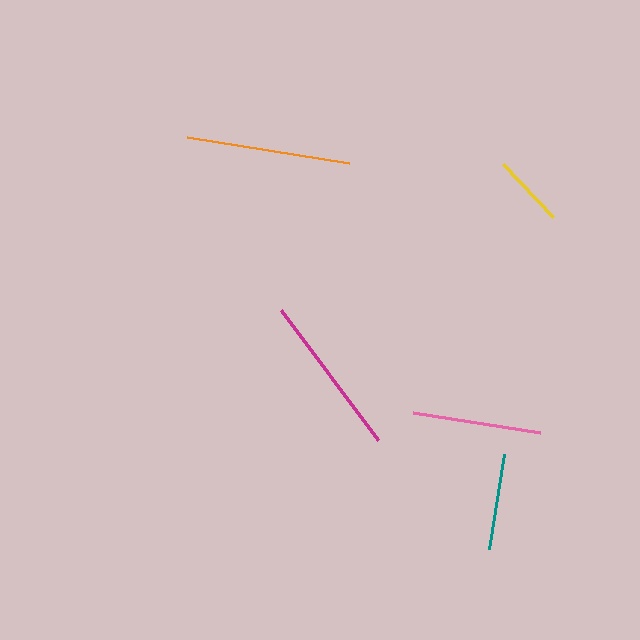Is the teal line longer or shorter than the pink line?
The pink line is longer than the teal line.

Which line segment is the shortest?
The yellow line is the shortest at approximately 73 pixels.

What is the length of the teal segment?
The teal segment is approximately 96 pixels long.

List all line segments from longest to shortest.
From longest to shortest: orange, magenta, pink, teal, yellow.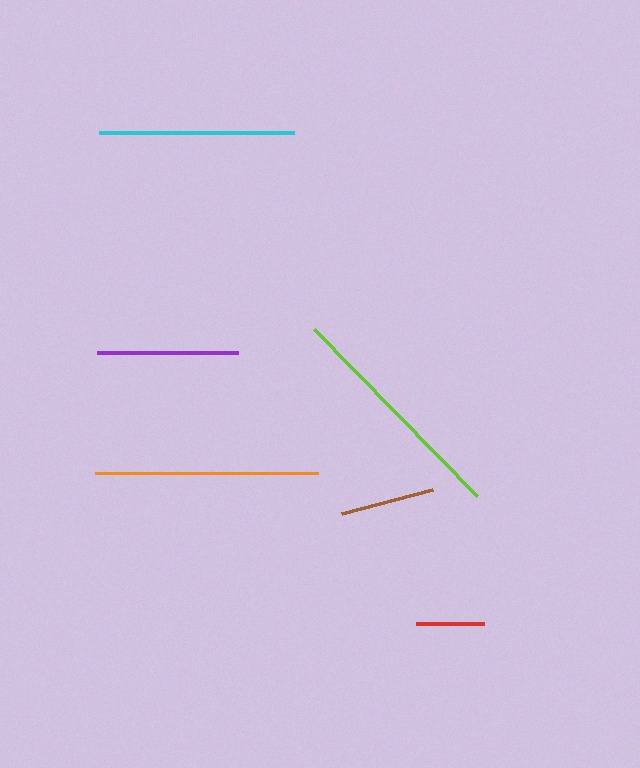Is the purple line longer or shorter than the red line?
The purple line is longer than the red line.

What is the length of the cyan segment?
The cyan segment is approximately 195 pixels long.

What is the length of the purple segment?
The purple segment is approximately 141 pixels long.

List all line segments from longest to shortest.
From longest to shortest: lime, orange, cyan, purple, brown, red.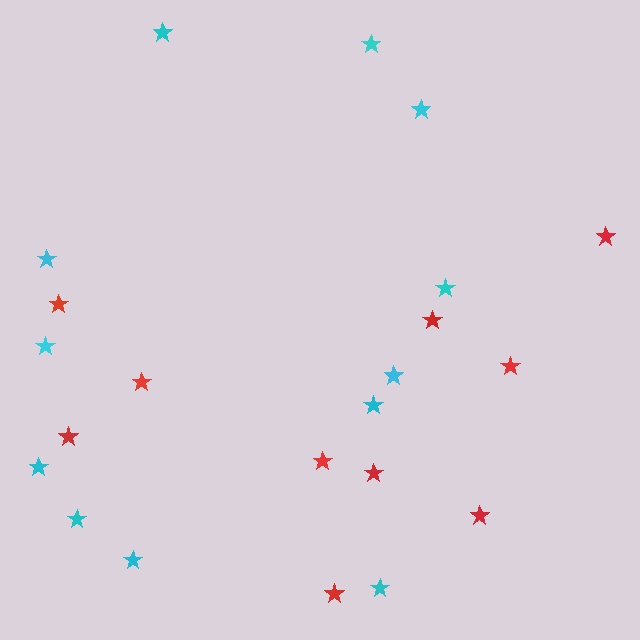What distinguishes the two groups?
There are 2 groups: one group of cyan stars (12) and one group of red stars (10).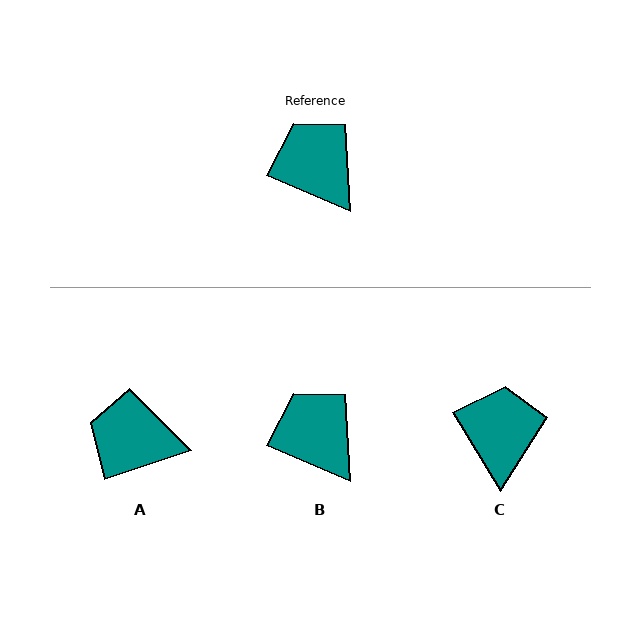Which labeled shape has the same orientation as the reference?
B.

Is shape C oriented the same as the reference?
No, it is off by about 36 degrees.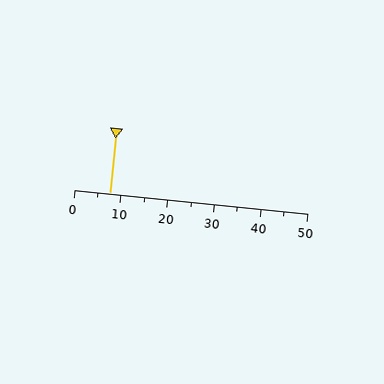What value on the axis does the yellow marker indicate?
The marker indicates approximately 7.5.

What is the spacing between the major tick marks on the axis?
The major ticks are spaced 10 apart.